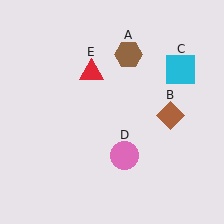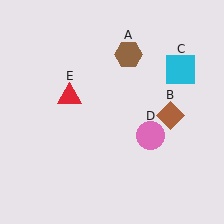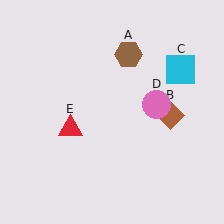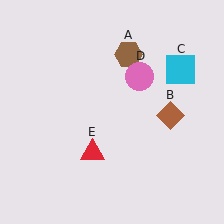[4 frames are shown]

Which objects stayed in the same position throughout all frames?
Brown hexagon (object A) and brown diamond (object B) and cyan square (object C) remained stationary.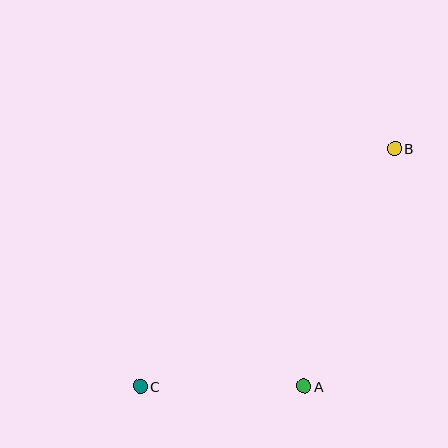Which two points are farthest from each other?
Points B and C are farthest from each other.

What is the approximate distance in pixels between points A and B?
The distance between A and B is approximately 255 pixels.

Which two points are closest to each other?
Points A and C are closest to each other.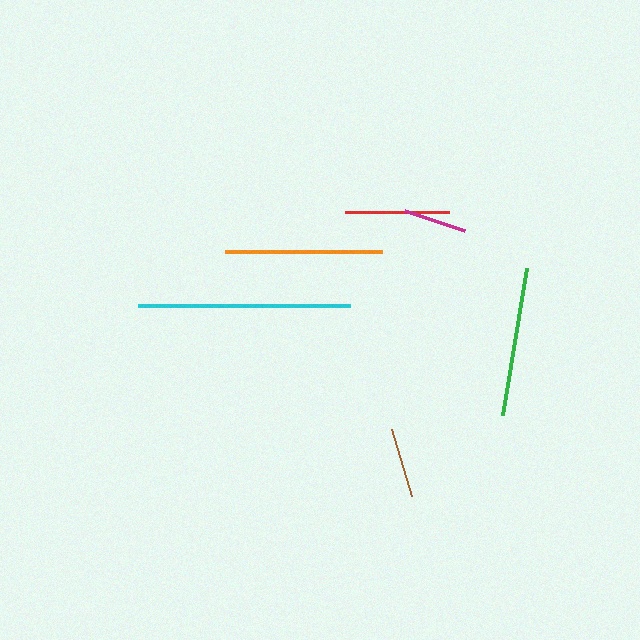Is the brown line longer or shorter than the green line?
The green line is longer than the brown line.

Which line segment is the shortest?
The magenta line is the shortest at approximately 63 pixels.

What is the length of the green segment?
The green segment is approximately 149 pixels long.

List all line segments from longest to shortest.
From longest to shortest: cyan, orange, green, red, brown, magenta.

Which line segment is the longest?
The cyan line is the longest at approximately 213 pixels.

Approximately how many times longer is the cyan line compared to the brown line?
The cyan line is approximately 3.1 times the length of the brown line.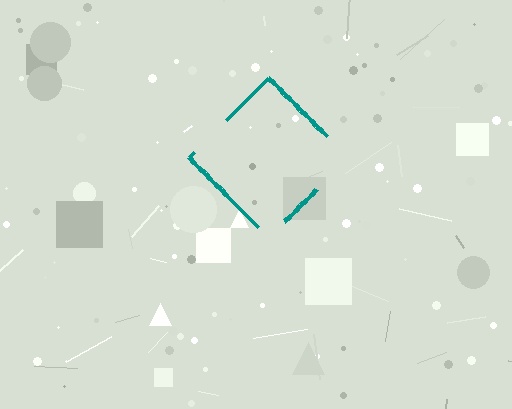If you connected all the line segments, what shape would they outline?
They would outline a diamond.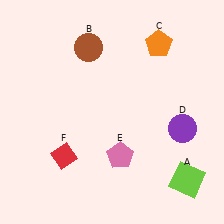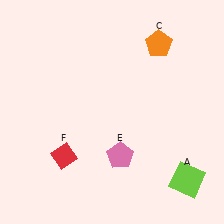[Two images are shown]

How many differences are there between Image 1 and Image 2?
There are 2 differences between the two images.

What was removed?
The purple circle (D), the brown circle (B) were removed in Image 2.